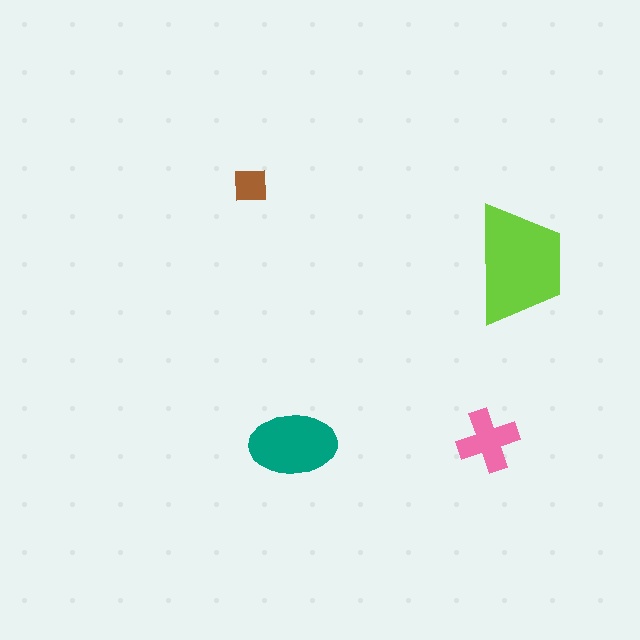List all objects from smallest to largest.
The brown square, the pink cross, the teal ellipse, the lime trapezoid.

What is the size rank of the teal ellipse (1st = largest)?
2nd.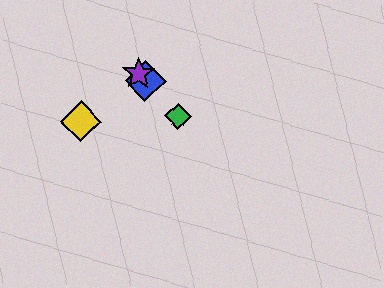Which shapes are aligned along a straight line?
The red star, the blue diamond, the green diamond, the purple star are aligned along a straight line.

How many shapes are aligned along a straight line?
4 shapes (the red star, the blue diamond, the green diamond, the purple star) are aligned along a straight line.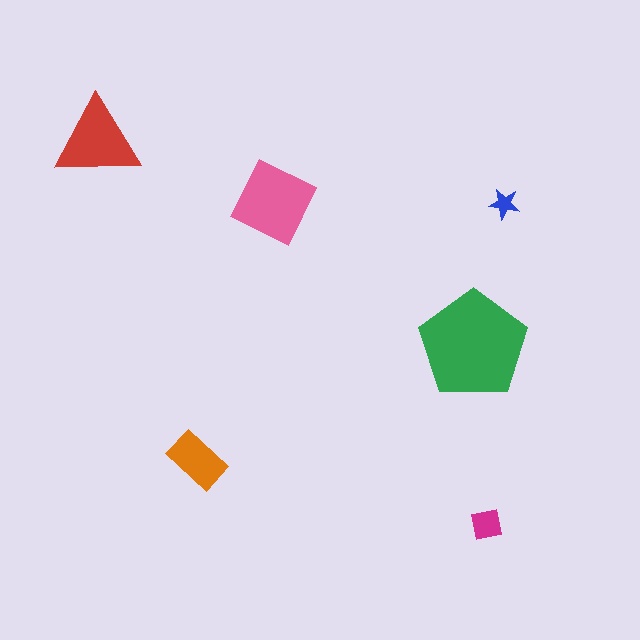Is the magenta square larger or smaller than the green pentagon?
Smaller.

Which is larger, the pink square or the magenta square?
The pink square.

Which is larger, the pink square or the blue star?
The pink square.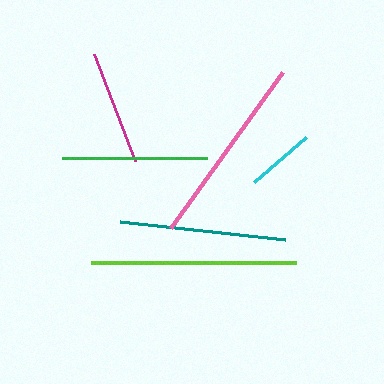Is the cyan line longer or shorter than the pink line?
The pink line is longer than the cyan line.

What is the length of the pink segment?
The pink segment is approximately 193 pixels long.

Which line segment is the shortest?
The cyan line is the shortest at approximately 68 pixels.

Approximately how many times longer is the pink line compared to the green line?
The pink line is approximately 1.3 times the length of the green line.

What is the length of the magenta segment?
The magenta segment is approximately 115 pixels long.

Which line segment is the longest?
The lime line is the longest at approximately 205 pixels.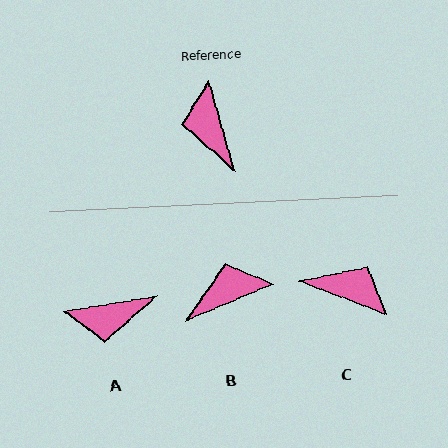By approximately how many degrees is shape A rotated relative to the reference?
Approximately 83 degrees counter-clockwise.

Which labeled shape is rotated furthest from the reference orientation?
C, about 127 degrees away.